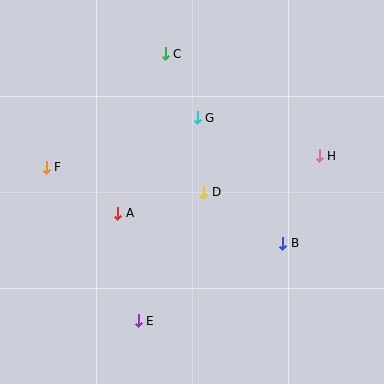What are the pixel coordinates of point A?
Point A is at (118, 213).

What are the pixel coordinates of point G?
Point G is at (197, 118).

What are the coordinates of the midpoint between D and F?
The midpoint between D and F is at (125, 180).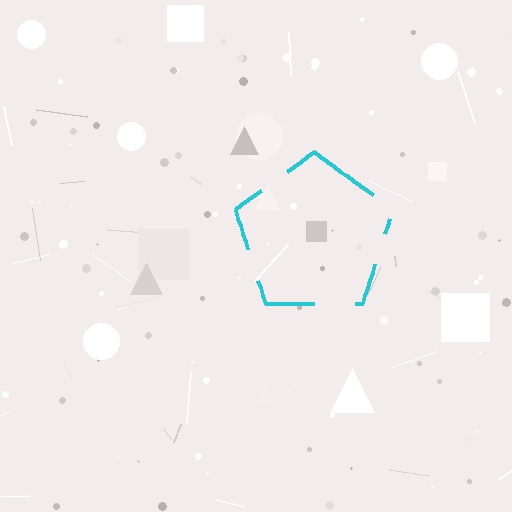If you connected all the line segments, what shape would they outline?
They would outline a pentagon.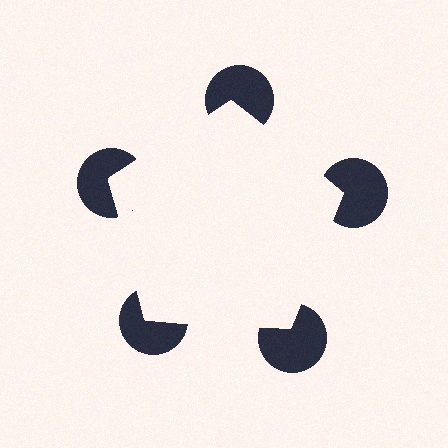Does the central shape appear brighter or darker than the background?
It typically appears slightly brighter than the background, even though no actual brightness change is drawn.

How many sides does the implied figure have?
5 sides.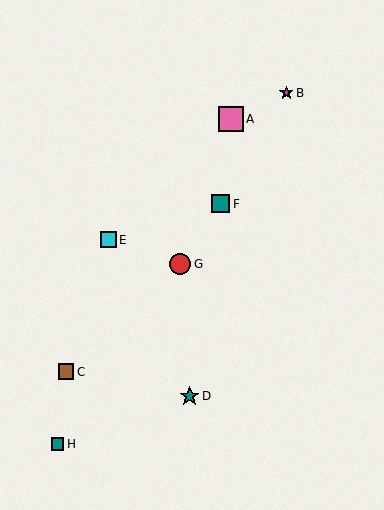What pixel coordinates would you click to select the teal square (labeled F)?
Click at (221, 204) to select the teal square F.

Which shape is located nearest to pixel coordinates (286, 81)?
The magenta star (labeled B) at (286, 93) is nearest to that location.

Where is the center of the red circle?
The center of the red circle is at (180, 264).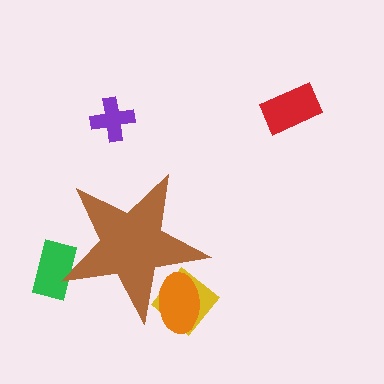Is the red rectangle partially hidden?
No, the red rectangle is fully visible.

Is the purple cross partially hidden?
No, the purple cross is fully visible.